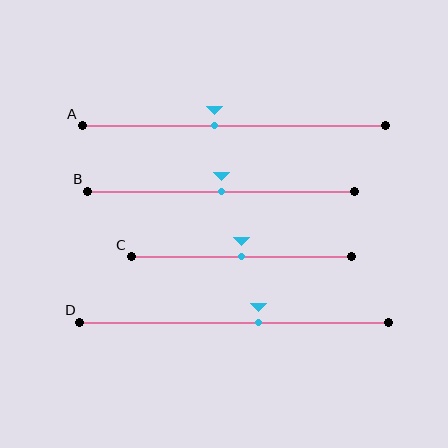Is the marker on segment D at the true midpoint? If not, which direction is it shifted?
No, the marker on segment D is shifted to the right by about 8% of the segment length.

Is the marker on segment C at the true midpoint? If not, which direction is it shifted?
Yes, the marker on segment C is at the true midpoint.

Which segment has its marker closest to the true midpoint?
Segment B has its marker closest to the true midpoint.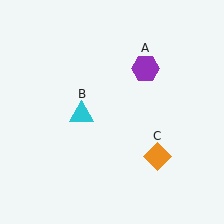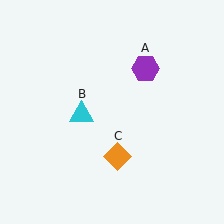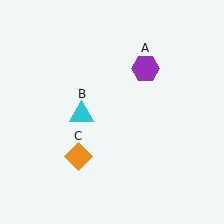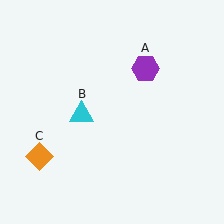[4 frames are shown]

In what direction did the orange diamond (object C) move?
The orange diamond (object C) moved left.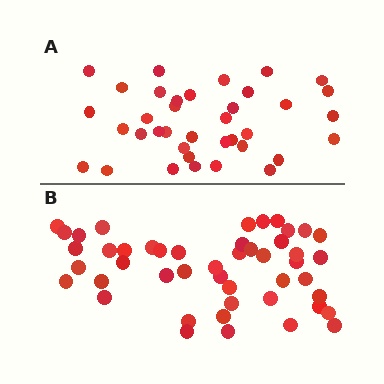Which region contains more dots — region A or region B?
Region B (the bottom region) has more dots.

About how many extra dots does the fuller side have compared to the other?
Region B has roughly 10 or so more dots than region A.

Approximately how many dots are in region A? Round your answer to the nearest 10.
About 40 dots. (The exact count is 37, which rounds to 40.)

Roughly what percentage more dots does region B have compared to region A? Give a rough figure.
About 25% more.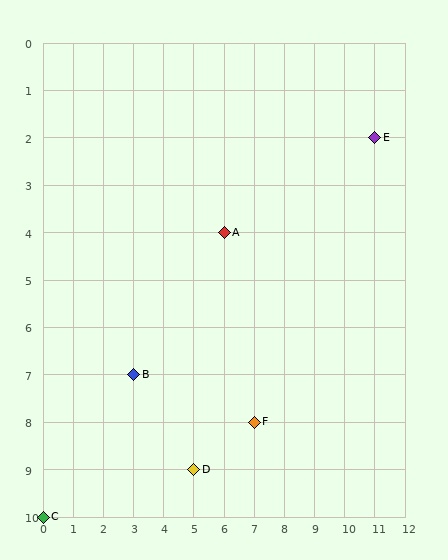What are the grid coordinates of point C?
Point C is at grid coordinates (0, 10).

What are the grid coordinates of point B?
Point B is at grid coordinates (3, 7).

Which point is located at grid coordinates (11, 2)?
Point E is at (11, 2).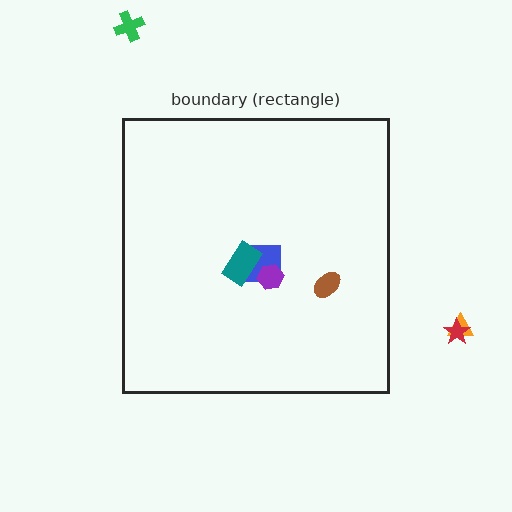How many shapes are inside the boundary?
4 inside, 3 outside.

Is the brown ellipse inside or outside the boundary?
Inside.